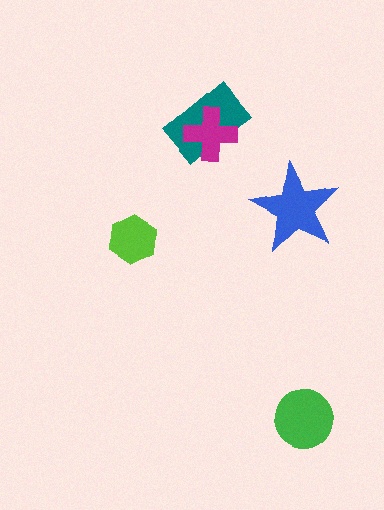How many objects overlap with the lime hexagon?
0 objects overlap with the lime hexagon.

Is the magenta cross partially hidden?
No, no other shape covers it.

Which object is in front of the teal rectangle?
The magenta cross is in front of the teal rectangle.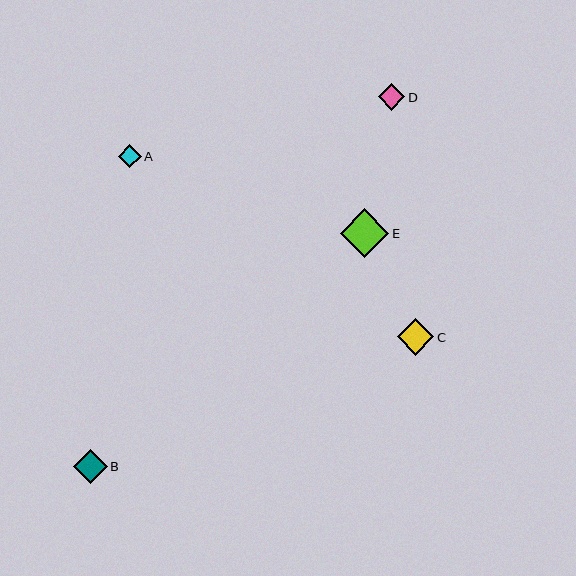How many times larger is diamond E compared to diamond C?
Diamond E is approximately 1.3 times the size of diamond C.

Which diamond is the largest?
Diamond E is the largest with a size of approximately 48 pixels.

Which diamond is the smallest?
Diamond A is the smallest with a size of approximately 23 pixels.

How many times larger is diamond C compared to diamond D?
Diamond C is approximately 1.4 times the size of diamond D.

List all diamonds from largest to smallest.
From largest to smallest: E, C, B, D, A.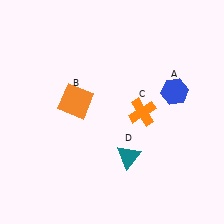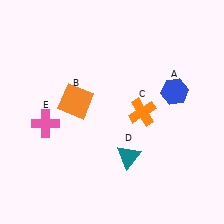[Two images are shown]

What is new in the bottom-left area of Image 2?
A pink cross (E) was added in the bottom-left area of Image 2.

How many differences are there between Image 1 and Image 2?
There is 1 difference between the two images.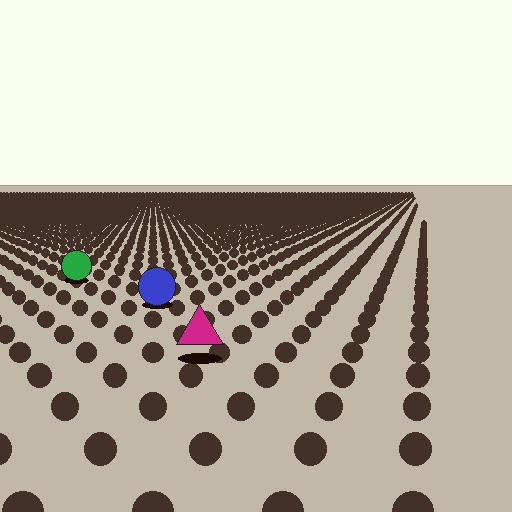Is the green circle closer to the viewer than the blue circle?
No. The blue circle is closer — you can tell from the texture gradient: the ground texture is coarser near it.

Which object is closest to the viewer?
The magenta triangle is closest. The texture marks near it are larger and more spread out.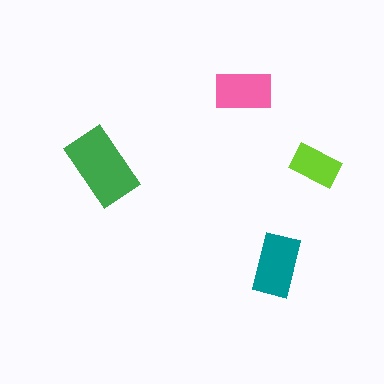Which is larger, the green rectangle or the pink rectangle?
The green one.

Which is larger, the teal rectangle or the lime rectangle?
The teal one.